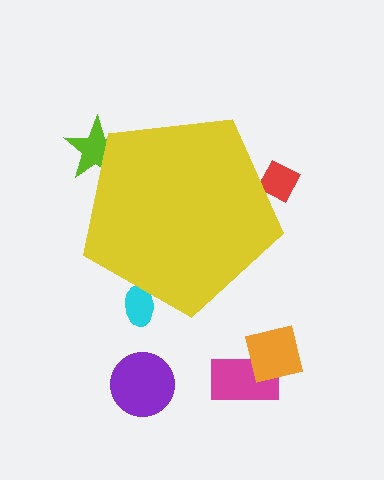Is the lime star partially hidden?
Yes, the lime star is partially hidden behind the yellow pentagon.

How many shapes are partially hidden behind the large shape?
3 shapes are partially hidden.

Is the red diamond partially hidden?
Yes, the red diamond is partially hidden behind the yellow pentagon.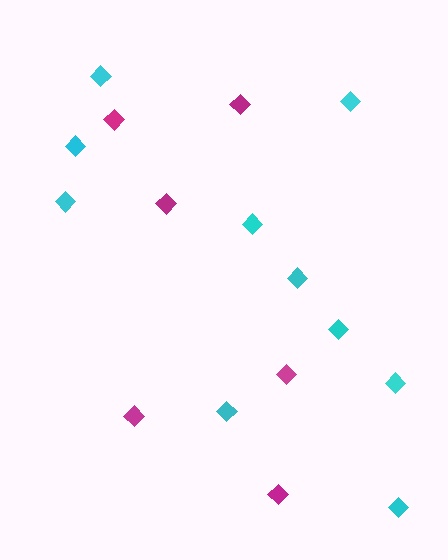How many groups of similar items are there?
There are 2 groups: one group of magenta diamonds (6) and one group of cyan diamonds (10).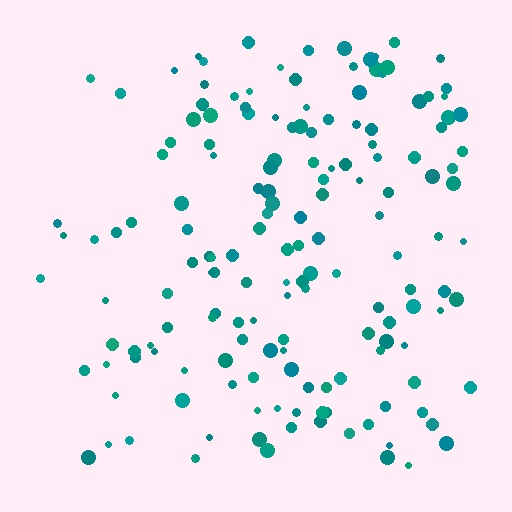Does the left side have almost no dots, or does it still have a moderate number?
Still a moderate number, just noticeably fewer than the right.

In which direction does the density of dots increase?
From left to right, with the right side densest.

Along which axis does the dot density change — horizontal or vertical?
Horizontal.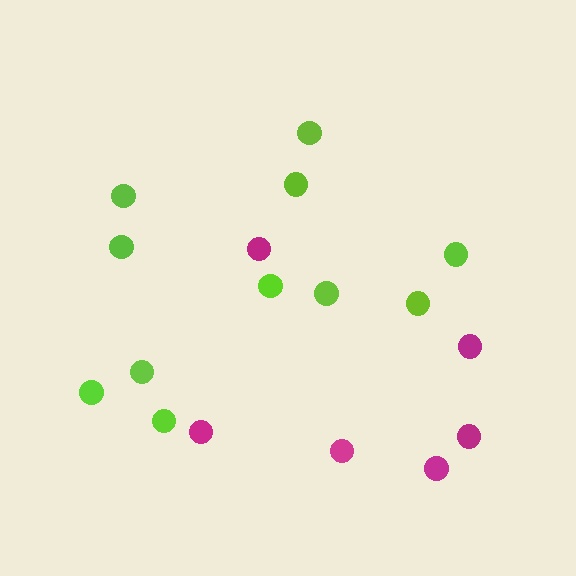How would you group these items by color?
There are 2 groups: one group of magenta circles (6) and one group of lime circles (11).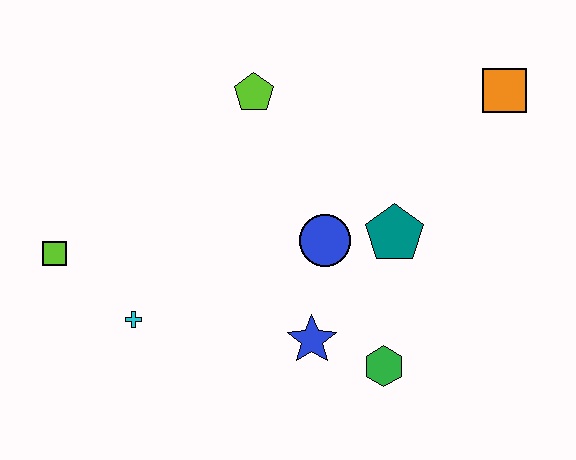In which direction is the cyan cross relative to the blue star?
The cyan cross is to the left of the blue star.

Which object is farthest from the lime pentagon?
The green hexagon is farthest from the lime pentagon.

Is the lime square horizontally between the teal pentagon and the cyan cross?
No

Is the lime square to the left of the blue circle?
Yes